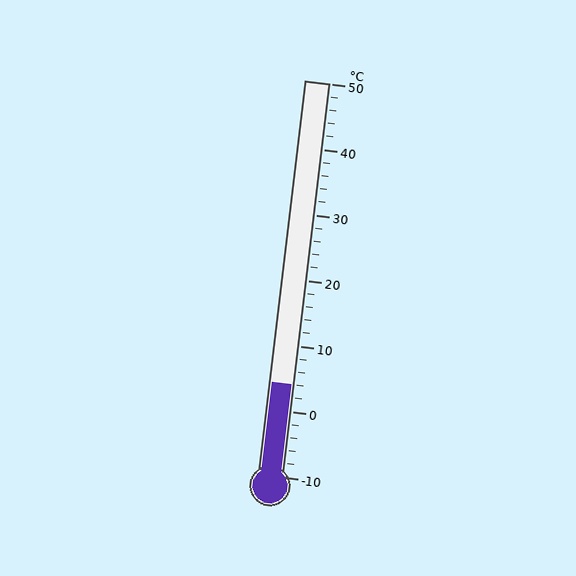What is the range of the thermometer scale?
The thermometer scale ranges from -10°C to 50°C.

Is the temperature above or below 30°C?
The temperature is below 30°C.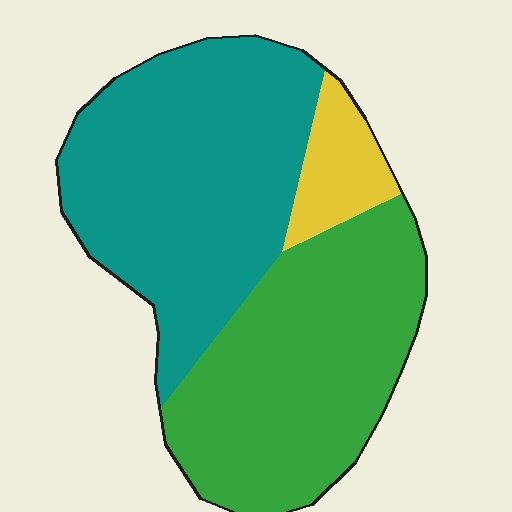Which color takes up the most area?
Teal, at roughly 50%.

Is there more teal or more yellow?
Teal.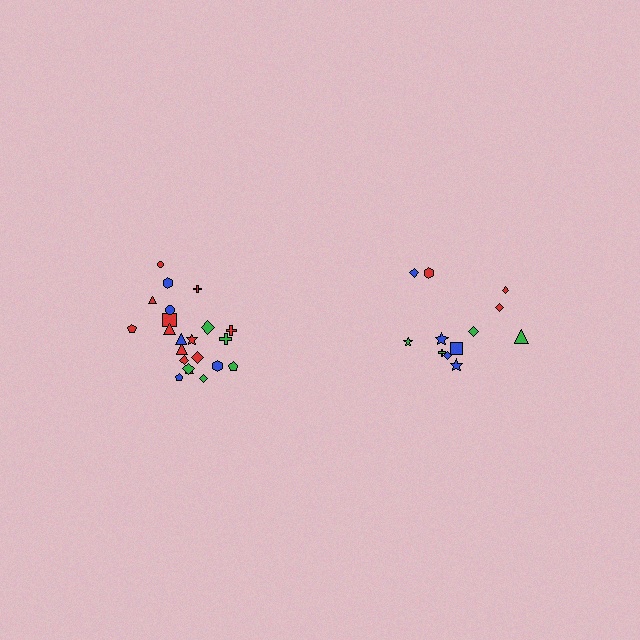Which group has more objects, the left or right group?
The left group.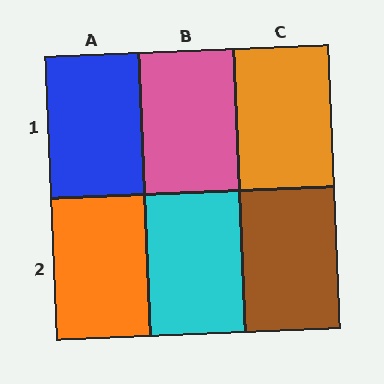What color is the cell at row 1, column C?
Orange.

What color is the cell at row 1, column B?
Pink.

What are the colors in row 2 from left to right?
Orange, cyan, brown.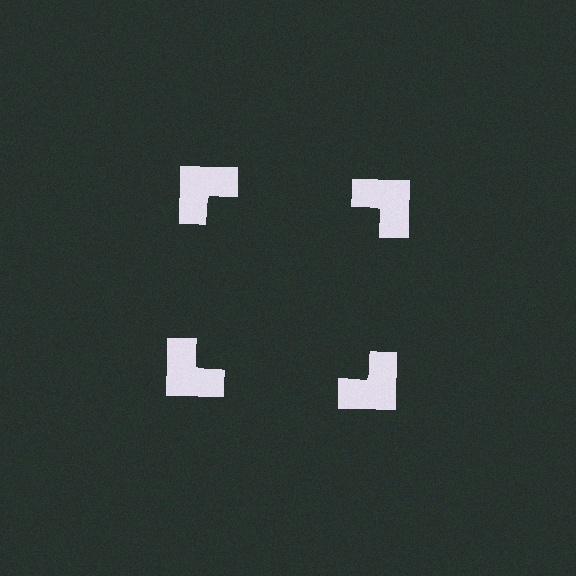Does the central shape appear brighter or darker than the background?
It typically appears slightly darker than the background, even though no actual brightness change is drawn.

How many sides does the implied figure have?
4 sides.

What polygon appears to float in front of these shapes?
An illusory square — its edges are inferred from the aligned wedge cuts in the notched squares, not physically drawn.